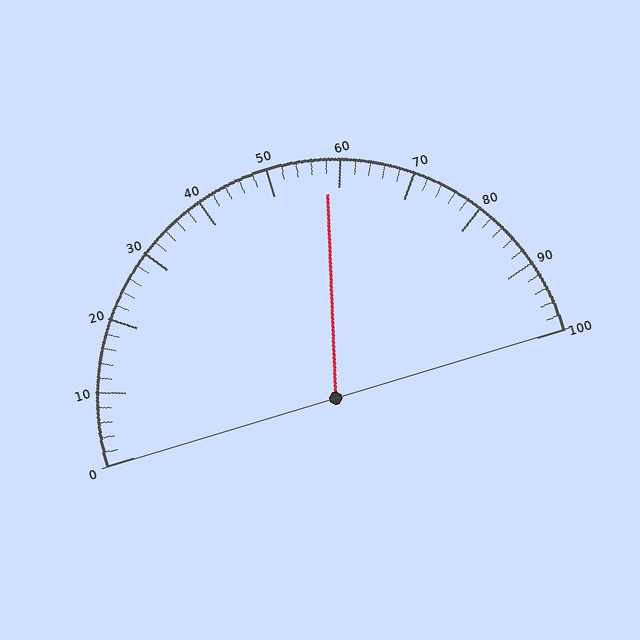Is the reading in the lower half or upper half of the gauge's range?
The reading is in the upper half of the range (0 to 100).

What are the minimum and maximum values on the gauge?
The gauge ranges from 0 to 100.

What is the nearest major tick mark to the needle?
The nearest major tick mark is 60.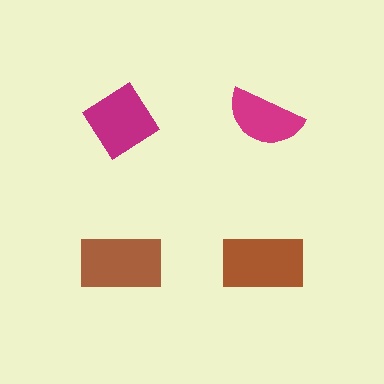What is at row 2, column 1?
A brown rectangle.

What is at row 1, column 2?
A magenta semicircle.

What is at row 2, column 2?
A brown rectangle.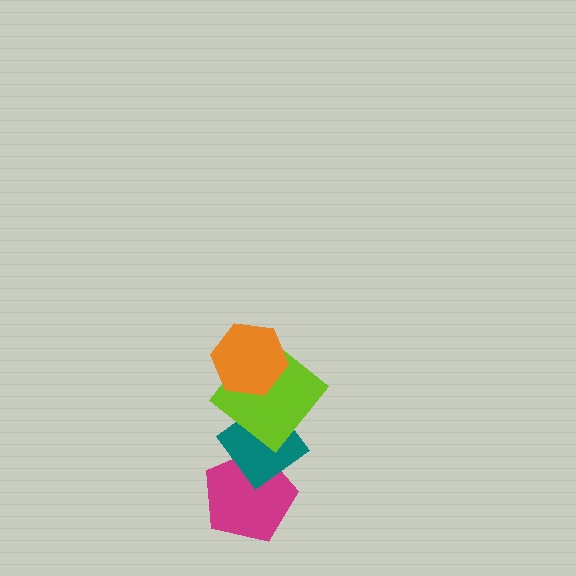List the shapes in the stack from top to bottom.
From top to bottom: the orange hexagon, the lime diamond, the teal diamond, the magenta pentagon.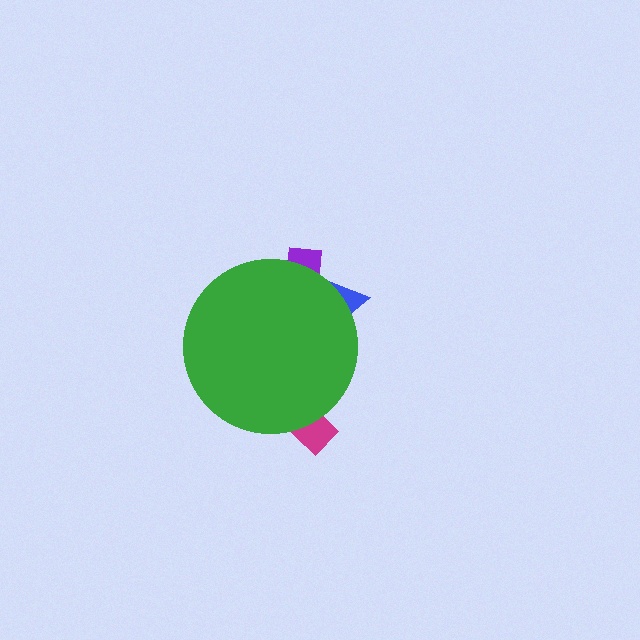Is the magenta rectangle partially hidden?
Yes, the magenta rectangle is partially hidden behind the green circle.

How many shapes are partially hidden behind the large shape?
3 shapes are partially hidden.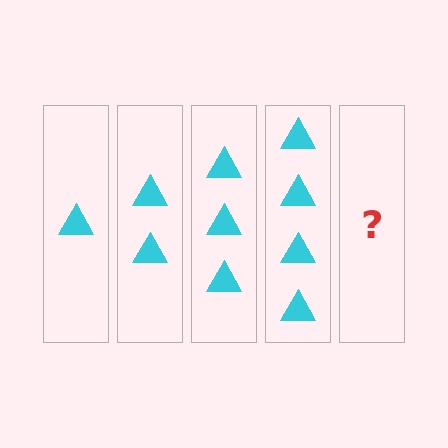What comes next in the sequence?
The next element should be 5 triangles.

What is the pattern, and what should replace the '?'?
The pattern is that each step adds one more triangle. The '?' should be 5 triangles.